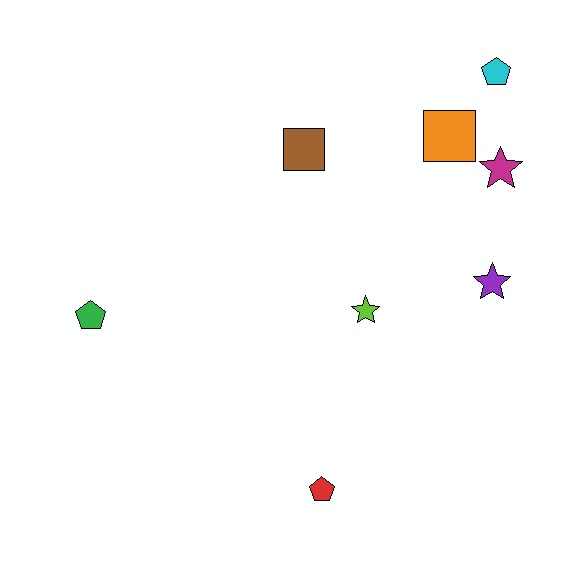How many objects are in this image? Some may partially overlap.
There are 8 objects.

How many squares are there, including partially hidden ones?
There are 2 squares.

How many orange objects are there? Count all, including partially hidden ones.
There is 1 orange object.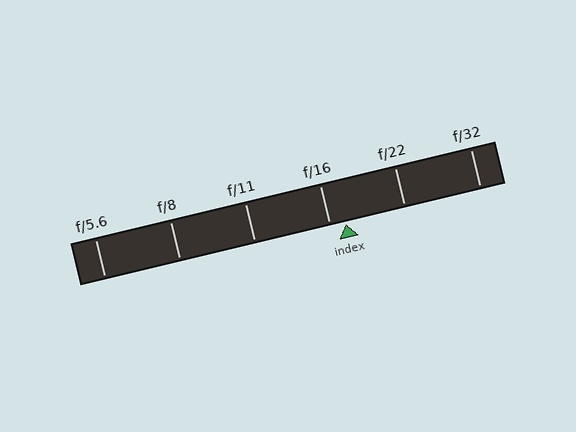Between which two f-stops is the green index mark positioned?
The index mark is between f/16 and f/22.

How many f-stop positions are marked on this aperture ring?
There are 6 f-stop positions marked.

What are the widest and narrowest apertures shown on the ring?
The widest aperture shown is f/5.6 and the narrowest is f/32.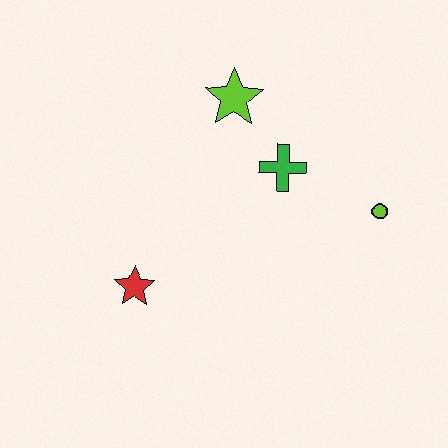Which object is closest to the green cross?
The lime star is closest to the green cross.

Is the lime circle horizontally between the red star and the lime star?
No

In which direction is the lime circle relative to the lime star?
The lime circle is to the right of the lime star.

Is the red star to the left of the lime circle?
Yes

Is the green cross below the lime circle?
No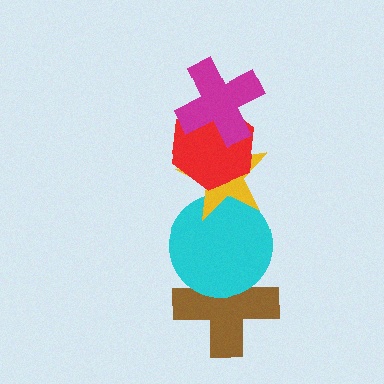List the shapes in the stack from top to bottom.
From top to bottom: the magenta cross, the red hexagon, the yellow star, the cyan circle, the brown cross.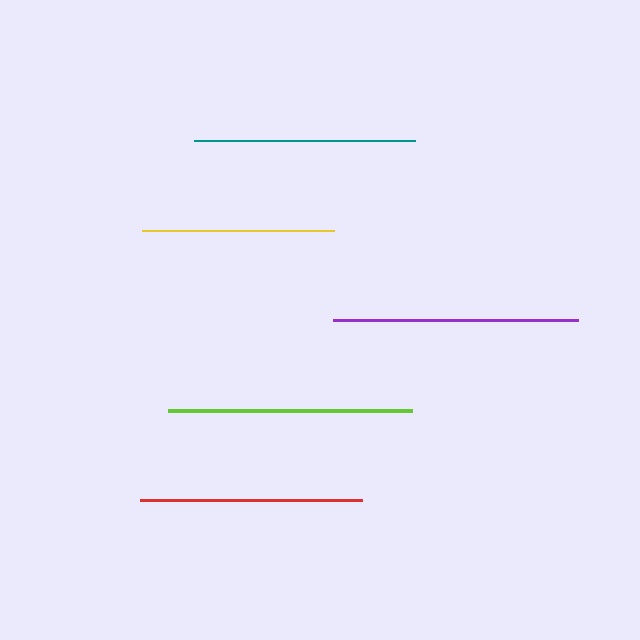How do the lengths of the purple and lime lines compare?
The purple and lime lines are approximately the same length.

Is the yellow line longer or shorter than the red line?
The red line is longer than the yellow line.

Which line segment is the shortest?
The yellow line is the shortest at approximately 192 pixels.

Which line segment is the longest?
The purple line is the longest at approximately 245 pixels.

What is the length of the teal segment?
The teal segment is approximately 221 pixels long.